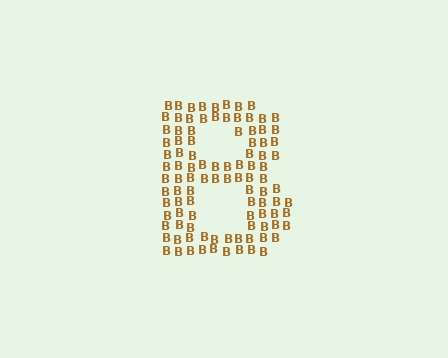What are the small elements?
The small elements are letter B's.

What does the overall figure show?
The overall figure shows the letter B.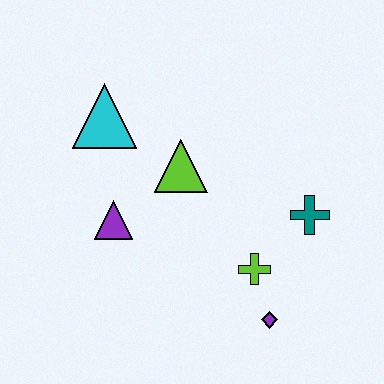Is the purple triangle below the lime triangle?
Yes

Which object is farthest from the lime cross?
The cyan triangle is farthest from the lime cross.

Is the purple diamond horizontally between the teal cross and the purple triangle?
Yes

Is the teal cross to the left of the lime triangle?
No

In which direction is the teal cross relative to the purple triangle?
The teal cross is to the right of the purple triangle.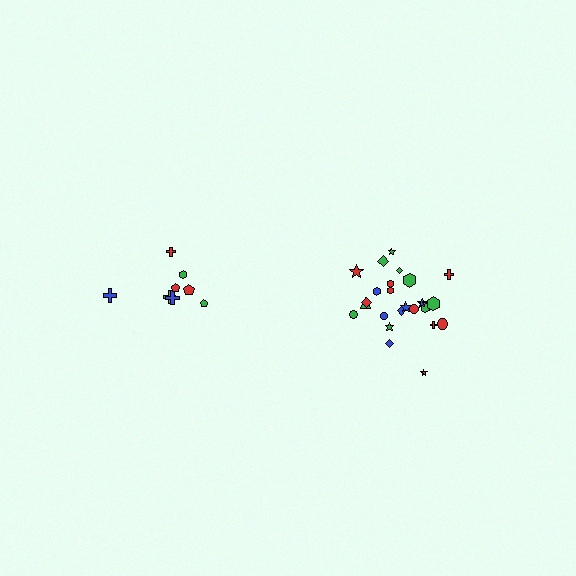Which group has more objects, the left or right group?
The right group.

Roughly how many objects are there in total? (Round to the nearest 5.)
Roughly 35 objects in total.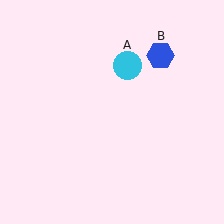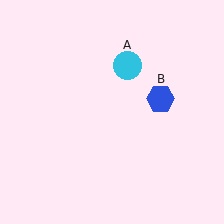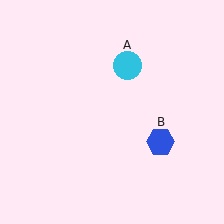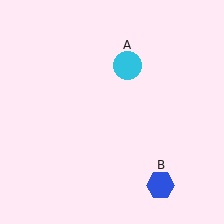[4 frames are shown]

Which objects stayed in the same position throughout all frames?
Cyan circle (object A) remained stationary.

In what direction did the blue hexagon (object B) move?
The blue hexagon (object B) moved down.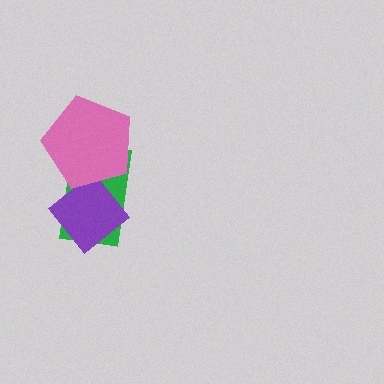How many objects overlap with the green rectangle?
2 objects overlap with the green rectangle.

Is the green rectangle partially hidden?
Yes, it is partially covered by another shape.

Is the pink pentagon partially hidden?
No, no other shape covers it.